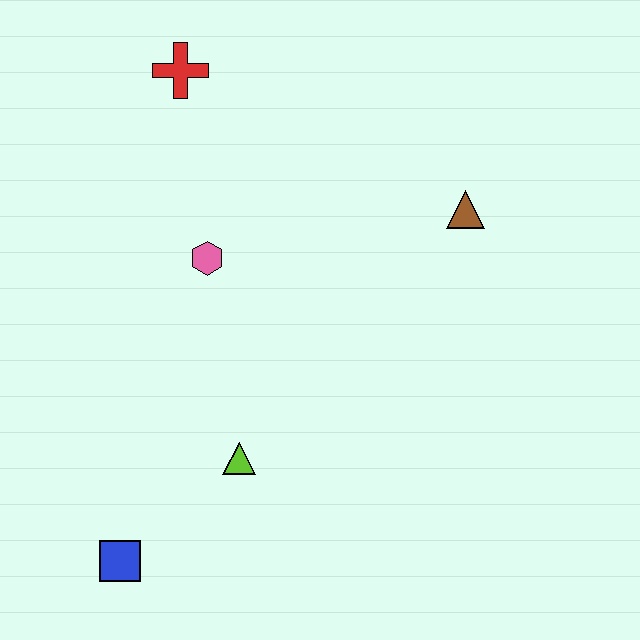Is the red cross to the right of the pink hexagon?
No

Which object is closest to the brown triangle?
The pink hexagon is closest to the brown triangle.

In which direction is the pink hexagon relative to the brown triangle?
The pink hexagon is to the left of the brown triangle.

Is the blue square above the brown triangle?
No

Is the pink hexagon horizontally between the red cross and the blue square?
No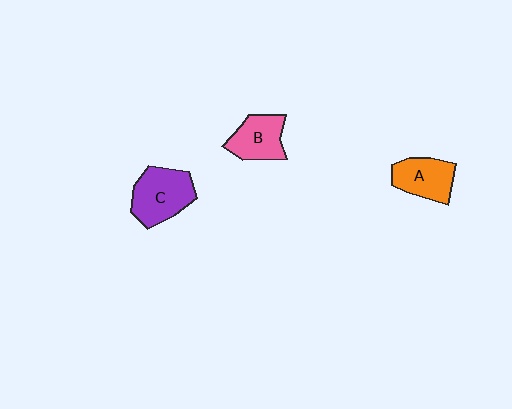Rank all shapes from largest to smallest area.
From largest to smallest: C (purple), A (orange), B (pink).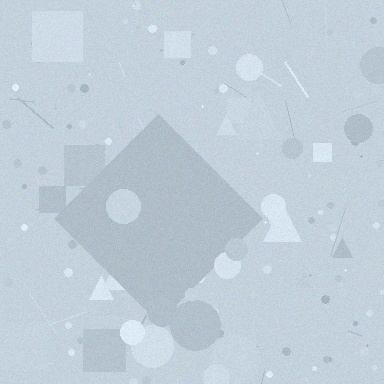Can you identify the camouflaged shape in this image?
The camouflaged shape is a diamond.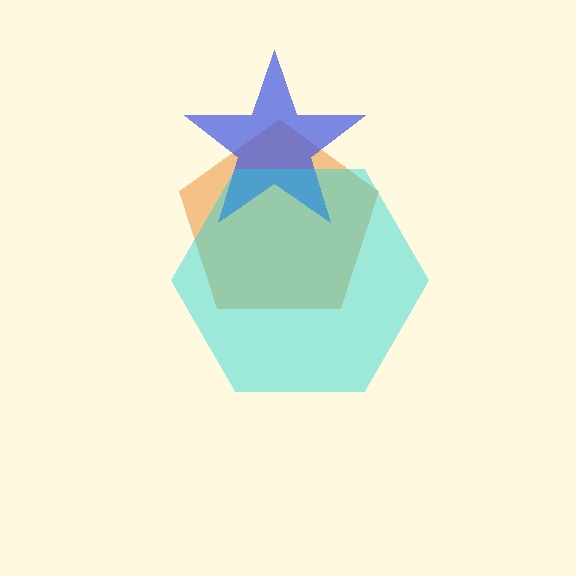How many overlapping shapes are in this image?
There are 3 overlapping shapes in the image.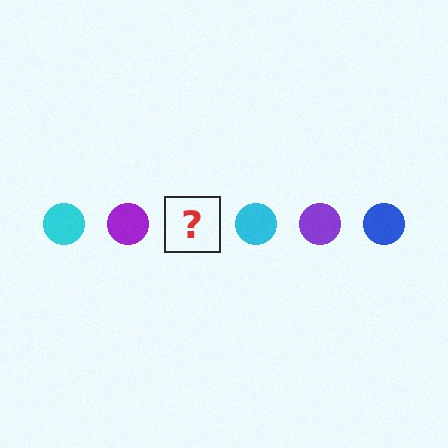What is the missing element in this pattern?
The missing element is a blue circle.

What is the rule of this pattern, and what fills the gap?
The rule is that the pattern cycles through cyan, purple, blue circles. The gap should be filled with a blue circle.